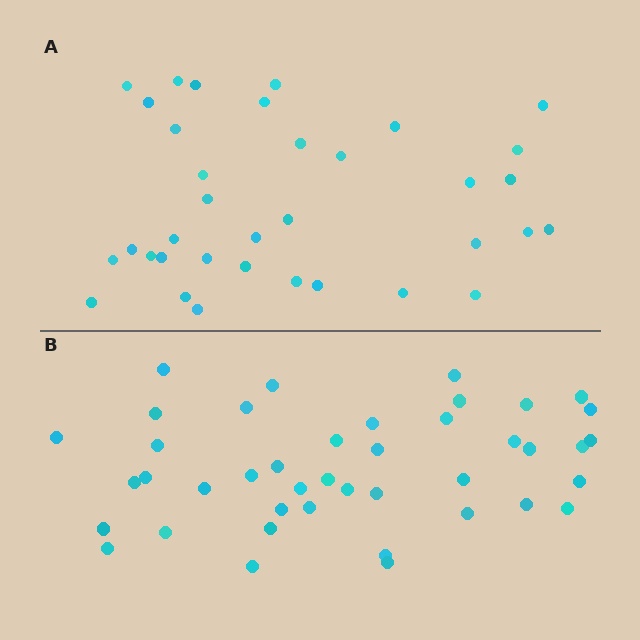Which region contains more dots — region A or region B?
Region B (the bottom region) has more dots.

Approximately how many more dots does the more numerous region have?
Region B has roughly 8 or so more dots than region A.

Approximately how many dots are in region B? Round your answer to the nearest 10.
About 40 dots. (The exact count is 42, which rounds to 40.)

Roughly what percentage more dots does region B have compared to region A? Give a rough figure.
About 20% more.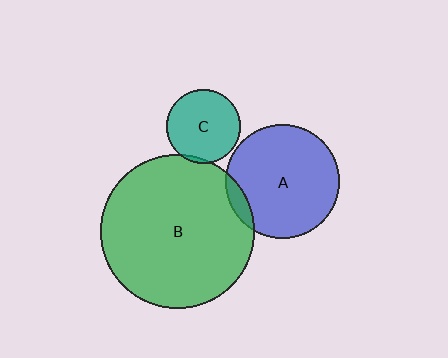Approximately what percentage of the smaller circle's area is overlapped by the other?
Approximately 5%.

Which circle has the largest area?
Circle B (green).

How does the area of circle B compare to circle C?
Approximately 4.3 times.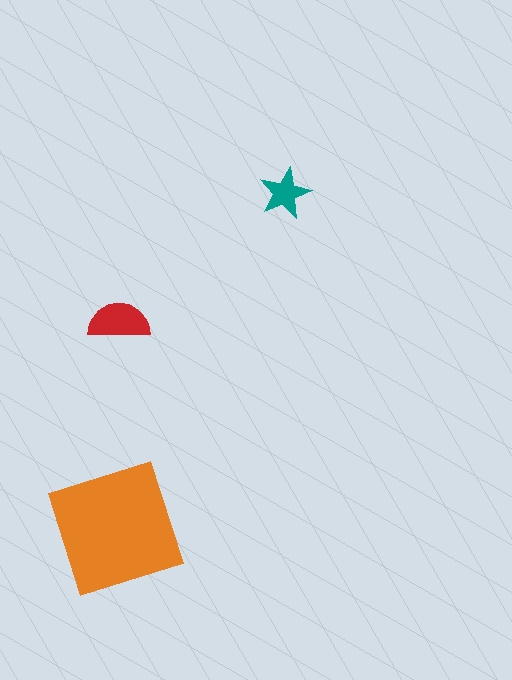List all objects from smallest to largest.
The teal star, the red semicircle, the orange square.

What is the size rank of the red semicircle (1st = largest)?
2nd.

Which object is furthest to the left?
The orange square is leftmost.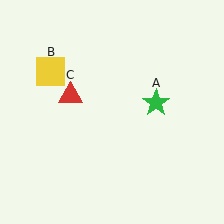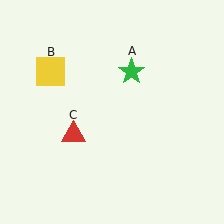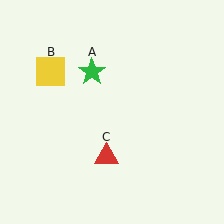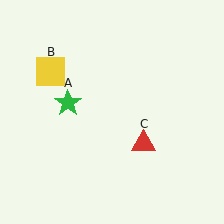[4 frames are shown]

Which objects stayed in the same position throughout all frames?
Yellow square (object B) remained stationary.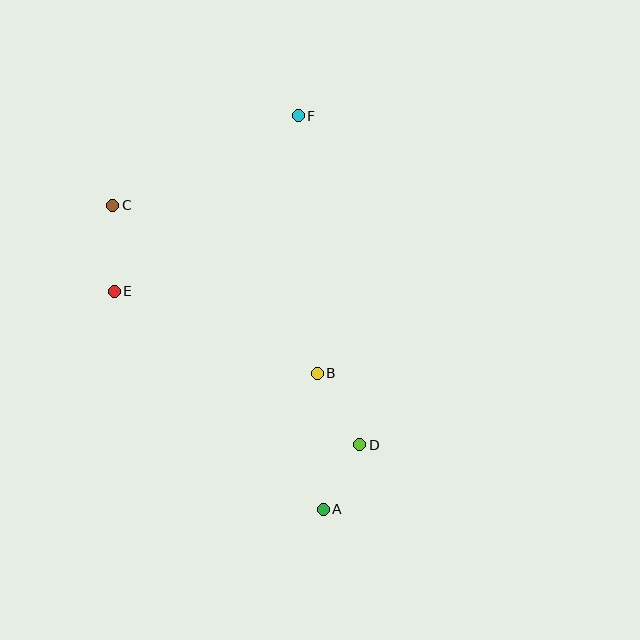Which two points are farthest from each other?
Points A and F are farthest from each other.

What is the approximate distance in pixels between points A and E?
The distance between A and E is approximately 302 pixels.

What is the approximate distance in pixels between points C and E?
The distance between C and E is approximately 86 pixels.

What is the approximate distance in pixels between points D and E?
The distance between D and E is approximately 289 pixels.